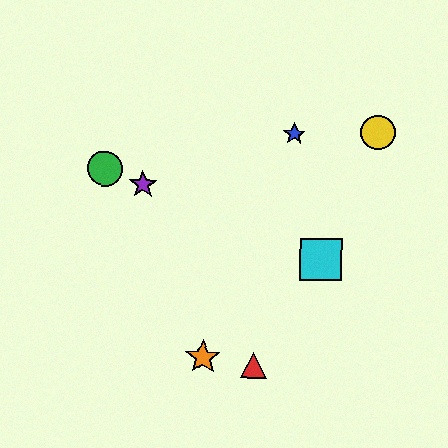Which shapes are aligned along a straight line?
The green circle, the purple star, the cyan square are aligned along a straight line.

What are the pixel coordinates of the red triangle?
The red triangle is at (254, 365).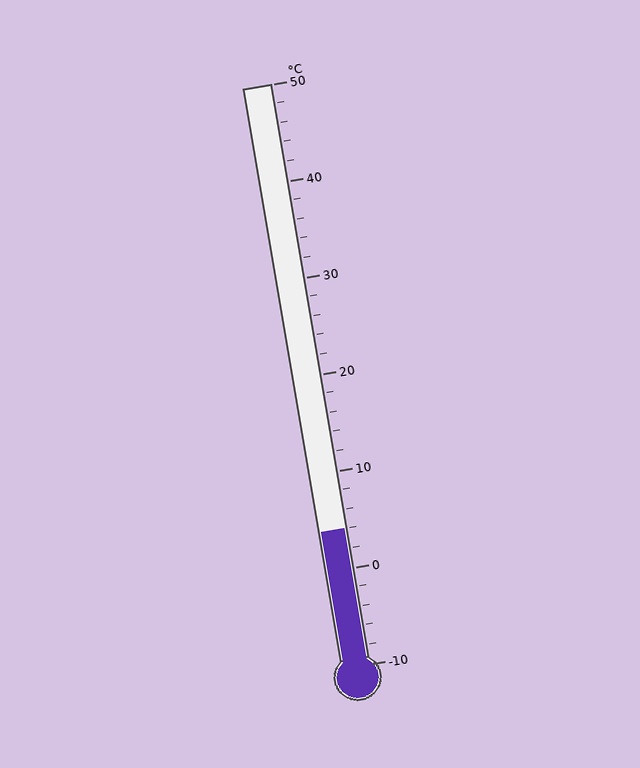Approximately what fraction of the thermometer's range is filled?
The thermometer is filled to approximately 25% of its range.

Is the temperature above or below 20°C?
The temperature is below 20°C.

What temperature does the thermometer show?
The thermometer shows approximately 4°C.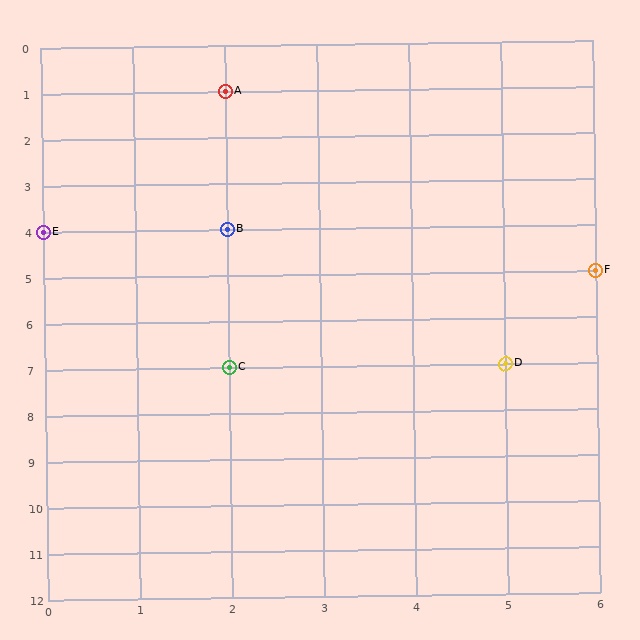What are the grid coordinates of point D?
Point D is at grid coordinates (5, 7).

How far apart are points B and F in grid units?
Points B and F are 4 columns and 1 row apart (about 4.1 grid units diagonally).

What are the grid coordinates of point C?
Point C is at grid coordinates (2, 7).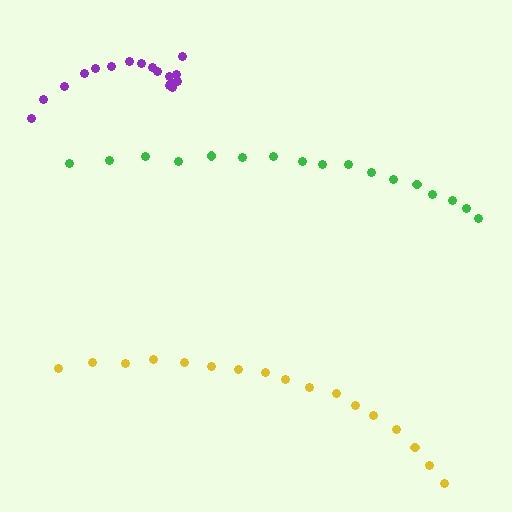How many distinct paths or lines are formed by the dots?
There are 3 distinct paths.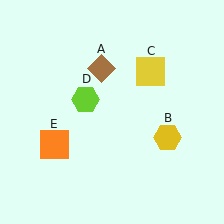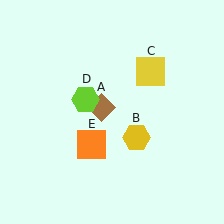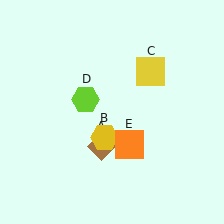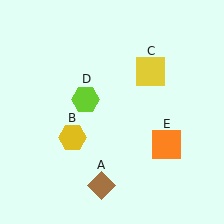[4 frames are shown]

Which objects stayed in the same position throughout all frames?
Yellow square (object C) and lime hexagon (object D) remained stationary.